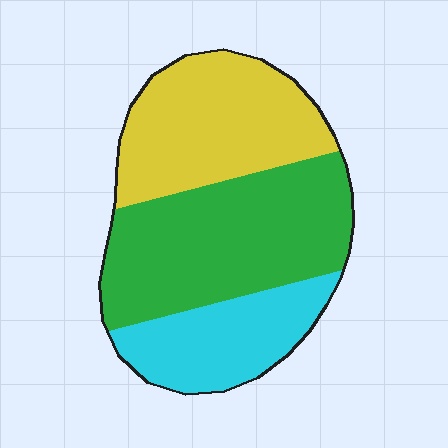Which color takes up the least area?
Cyan, at roughly 25%.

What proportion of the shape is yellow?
Yellow takes up between a quarter and a half of the shape.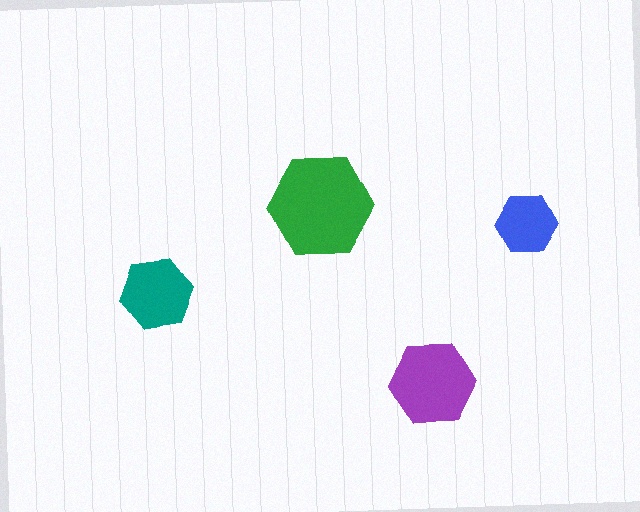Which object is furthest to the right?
The blue hexagon is rightmost.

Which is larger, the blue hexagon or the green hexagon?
The green one.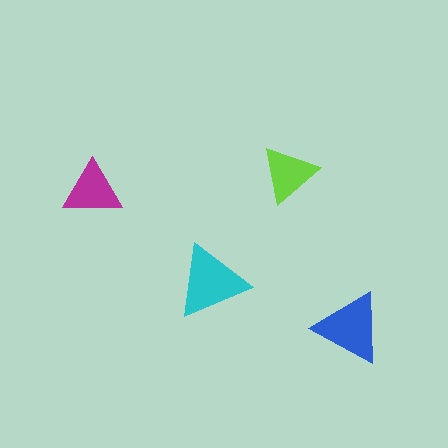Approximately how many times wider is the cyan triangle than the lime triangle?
About 1.5 times wider.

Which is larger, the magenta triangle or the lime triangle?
The magenta one.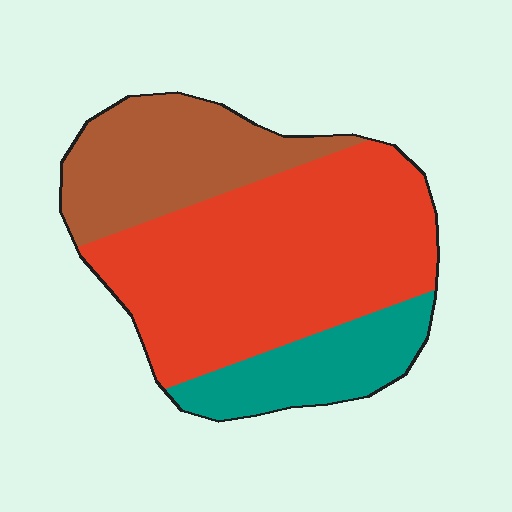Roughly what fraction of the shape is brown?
Brown covers roughly 25% of the shape.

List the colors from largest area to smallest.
From largest to smallest: red, brown, teal.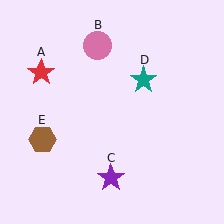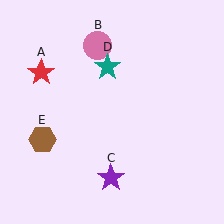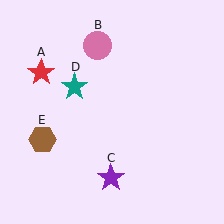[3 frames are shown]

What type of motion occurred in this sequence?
The teal star (object D) rotated counterclockwise around the center of the scene.